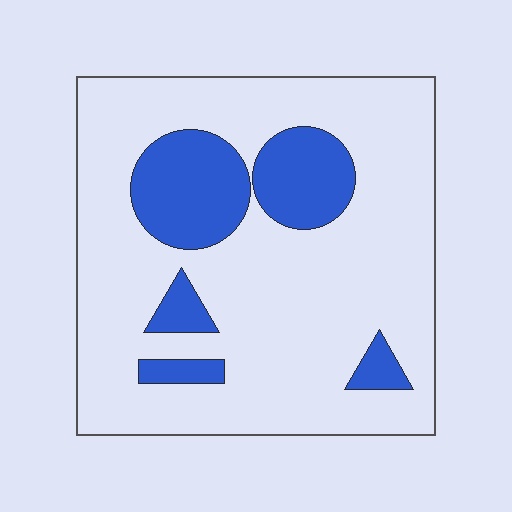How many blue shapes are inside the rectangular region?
5.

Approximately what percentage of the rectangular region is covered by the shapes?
Approximately 20%.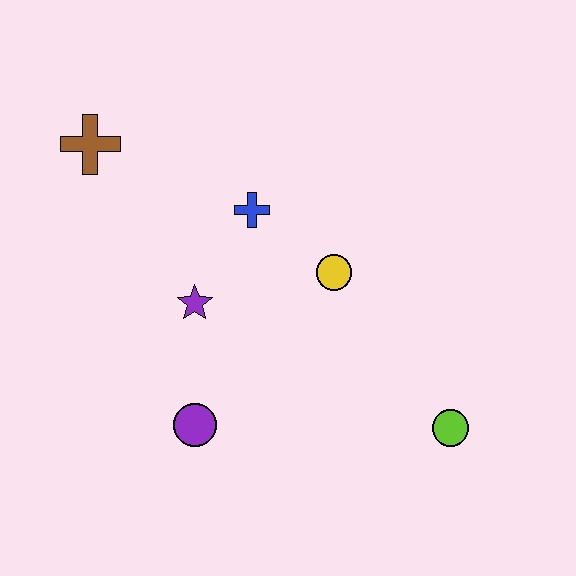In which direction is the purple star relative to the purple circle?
The purple star is above the purple circle.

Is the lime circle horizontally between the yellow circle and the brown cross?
No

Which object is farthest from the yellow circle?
The brown cross is farthest from the yellow circle.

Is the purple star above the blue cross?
No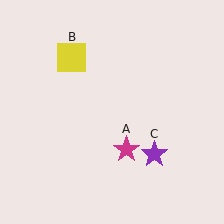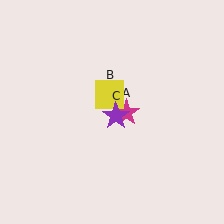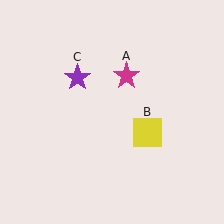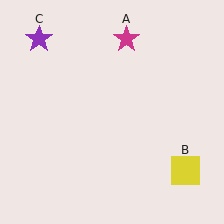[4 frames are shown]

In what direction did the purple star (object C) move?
The purple star (object C) moved up and to the left.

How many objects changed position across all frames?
3 objects changed position: magenta star (object A), yellow square (object B), purple star (object C).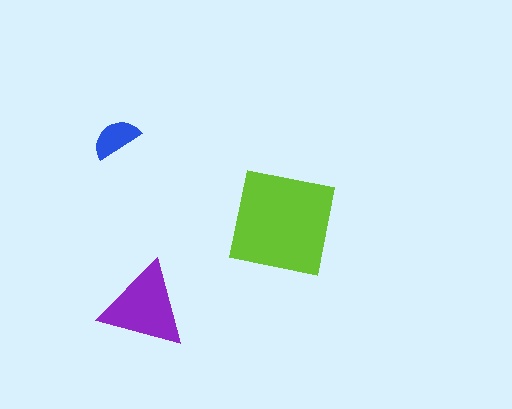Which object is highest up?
The blue semicircle is topmost.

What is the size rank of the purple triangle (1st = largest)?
2nd.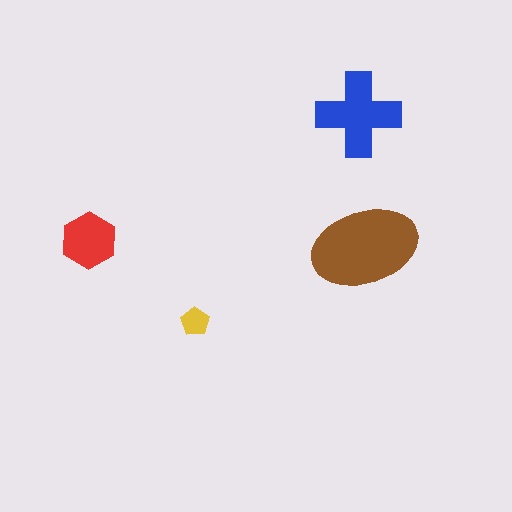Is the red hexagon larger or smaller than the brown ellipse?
Smaller.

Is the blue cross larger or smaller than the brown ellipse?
Smaller.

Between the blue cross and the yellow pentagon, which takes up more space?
The blue cross.